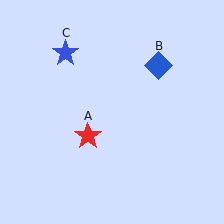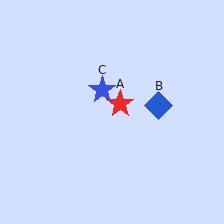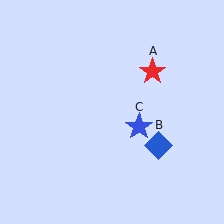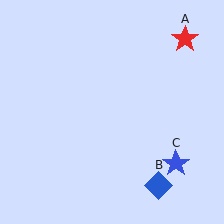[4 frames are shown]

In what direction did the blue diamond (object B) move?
The blue diamond (object B) moved down.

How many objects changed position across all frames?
3 objects changed position: red star (object A), blue diamond (object B), blue star (object C).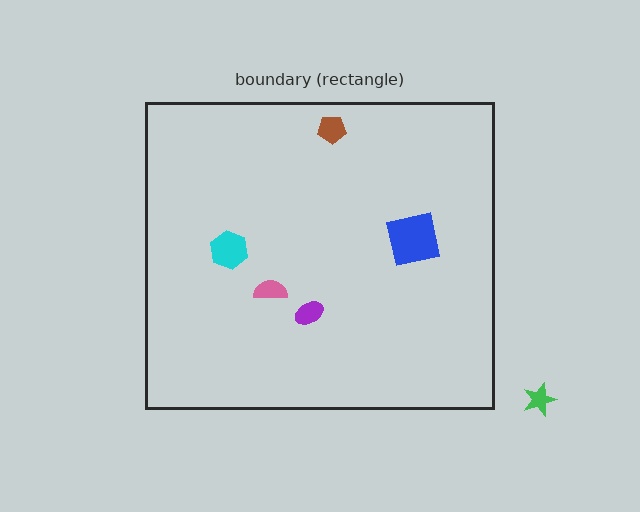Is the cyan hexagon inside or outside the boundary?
Inside.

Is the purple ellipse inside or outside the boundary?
Inside.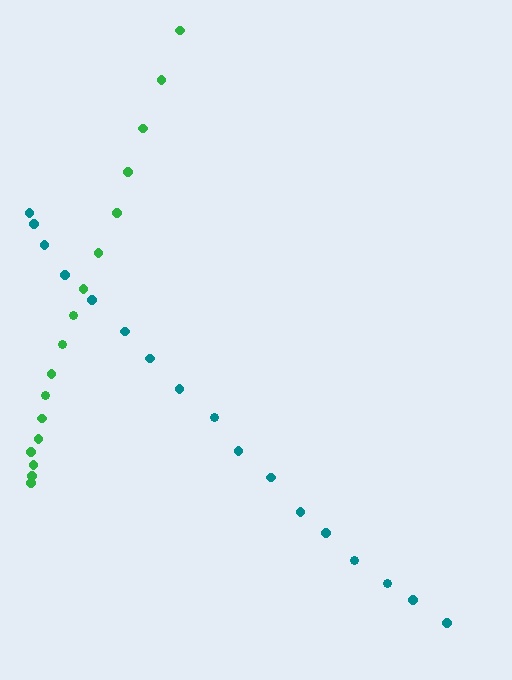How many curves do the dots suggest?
There are 2 distinct paths.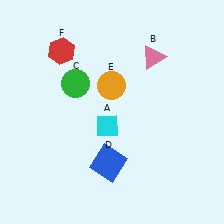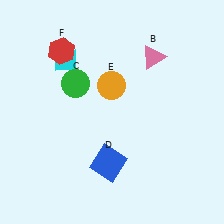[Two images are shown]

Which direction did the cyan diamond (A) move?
The cyan diamond (A) moved up.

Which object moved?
The cyan diamond (A) moved up.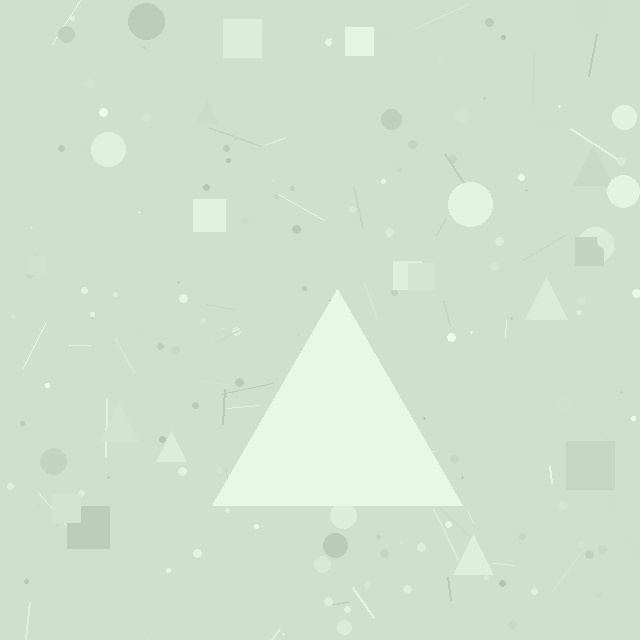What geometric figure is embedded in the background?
A triangle is embedded in the background.